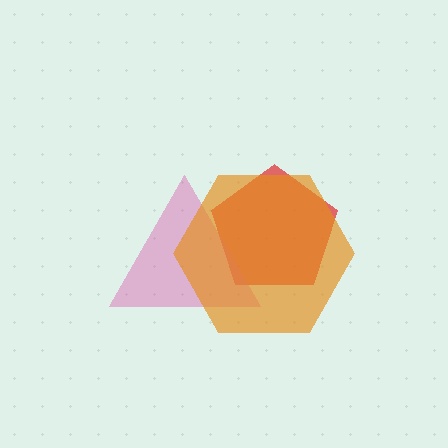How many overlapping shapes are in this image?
There are 3 overlapping shapes in the image.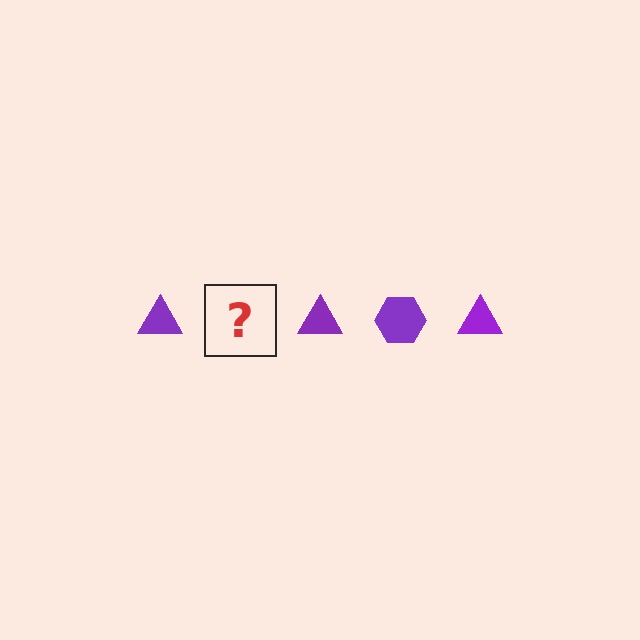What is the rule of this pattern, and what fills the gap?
The rule is that the pattern cycles through triangle, hexagon shapes in purple. The gap should be filled with a purple hexagon.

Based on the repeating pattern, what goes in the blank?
The blank should be a purple hexagon.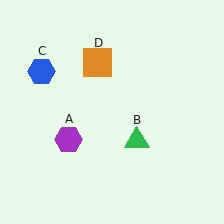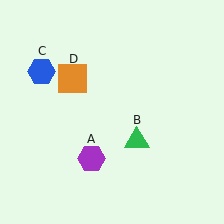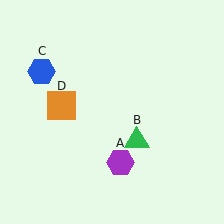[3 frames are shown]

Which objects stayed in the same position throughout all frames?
Green triangle (object B) and blue hexagon (object C) remained stationary.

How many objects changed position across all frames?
2 objects changed position: purple hexagon (object A), orange square (object D).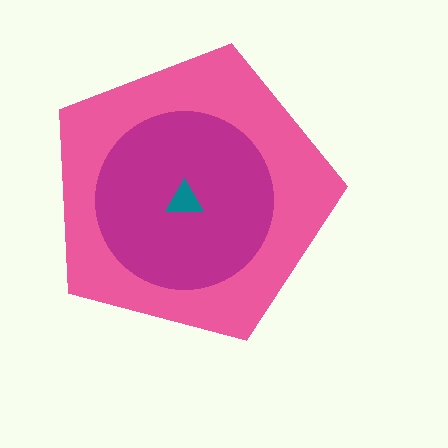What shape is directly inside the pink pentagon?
The magenta circle.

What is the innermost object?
The teal triangle.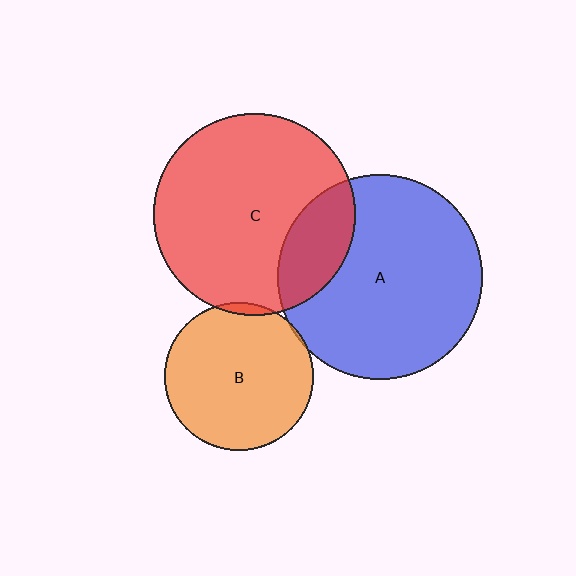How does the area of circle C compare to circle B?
Approximately 1.8 times.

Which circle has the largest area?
Circle A (blue).